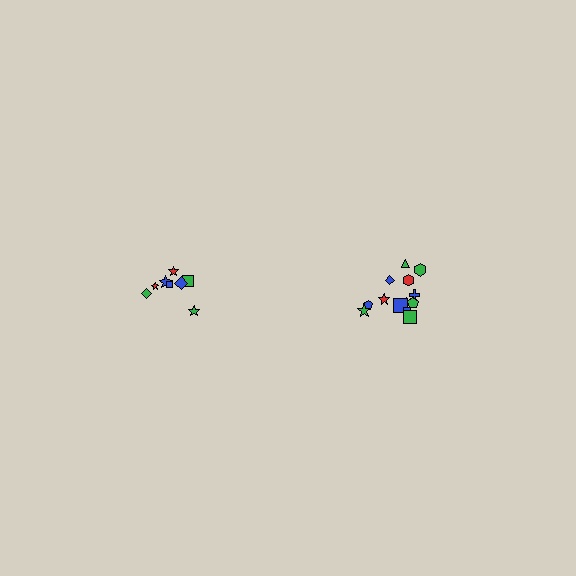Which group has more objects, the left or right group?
The right group.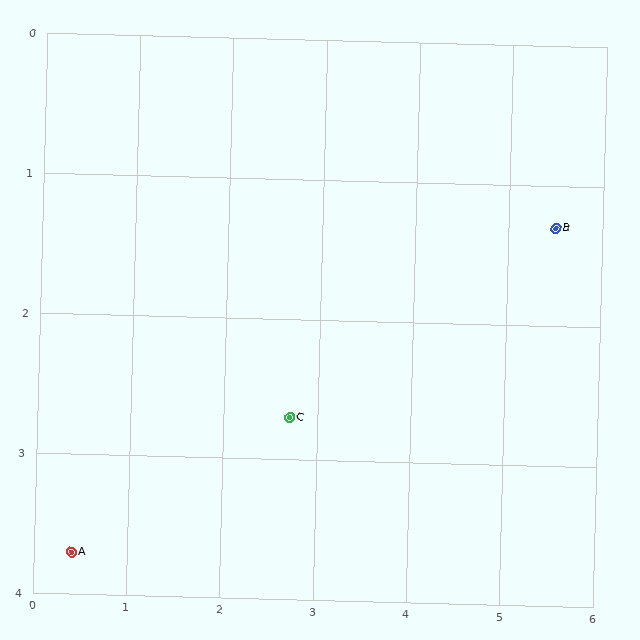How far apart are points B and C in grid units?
Points B and C are about 3.1 grid units apart.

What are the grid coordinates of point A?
Point A is at approximately (0.4, 3.7).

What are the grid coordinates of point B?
Point B is at approximately (5.5, 1.3).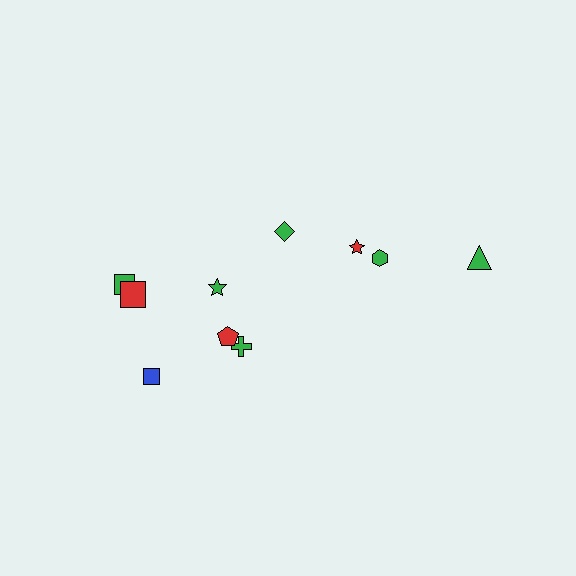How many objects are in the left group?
There are 6 objects.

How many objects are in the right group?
There are 4 objects.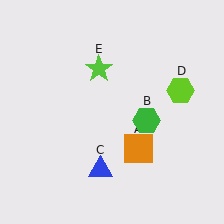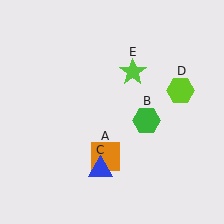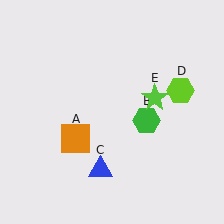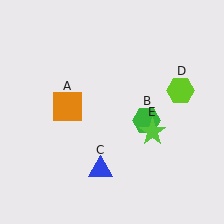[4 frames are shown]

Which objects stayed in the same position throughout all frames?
Green hexagon (object B) and blue triangle (object C) and lime hexagon (object D) remained stationary.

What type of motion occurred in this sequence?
The orange square (object A), lime star (object E) rotated clockwise around the center of the scene.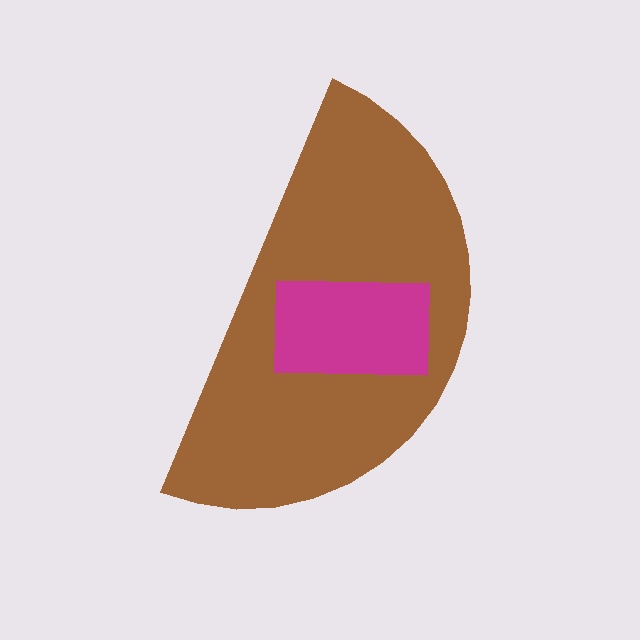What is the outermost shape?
The brown semicircle.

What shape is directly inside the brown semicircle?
The magenta rectangle.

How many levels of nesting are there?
2.